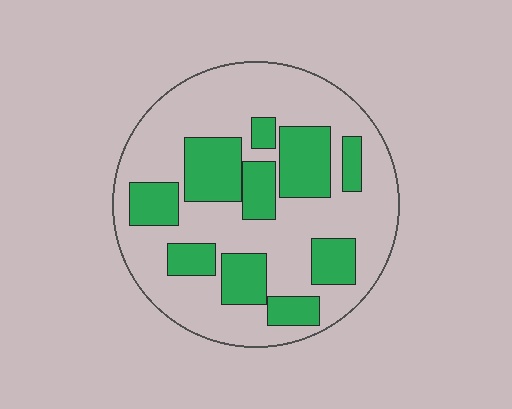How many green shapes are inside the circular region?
10.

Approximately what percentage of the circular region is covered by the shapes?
Approximately 35%.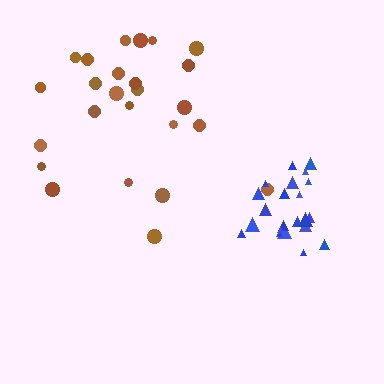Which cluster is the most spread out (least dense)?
Brown.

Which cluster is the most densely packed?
Blue.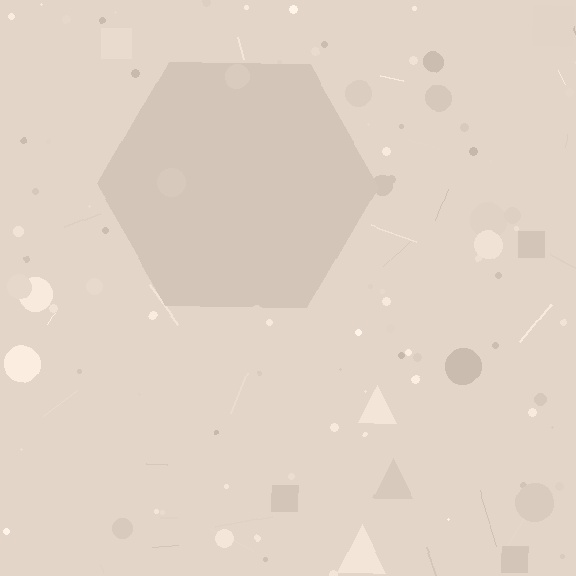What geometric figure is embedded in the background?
A hexagon is embedded in the background.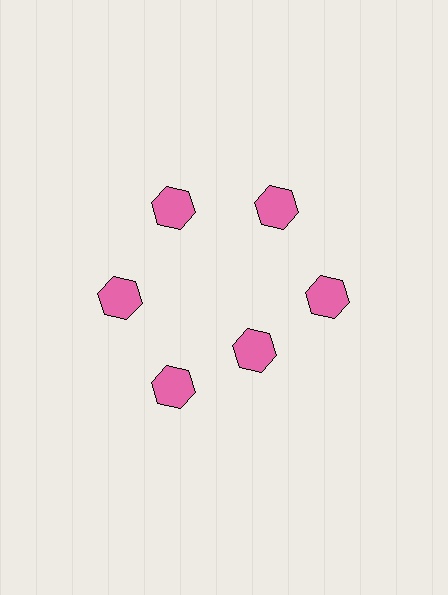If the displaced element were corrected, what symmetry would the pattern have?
It would have 6-fold rotational symmetry — the pattern would map onto itself every 60 degrees.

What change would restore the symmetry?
The symmetry would be restored by moving it outward, back onto the ring so that all 6 hexagons sit at equal angles and equal distance from the center.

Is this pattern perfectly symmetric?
No. The 6 pink hexagons are arranged in a ring, but one element near the 5 o'clock position is pulled inward toward the center, breaking the 6-fold rotational symmetry.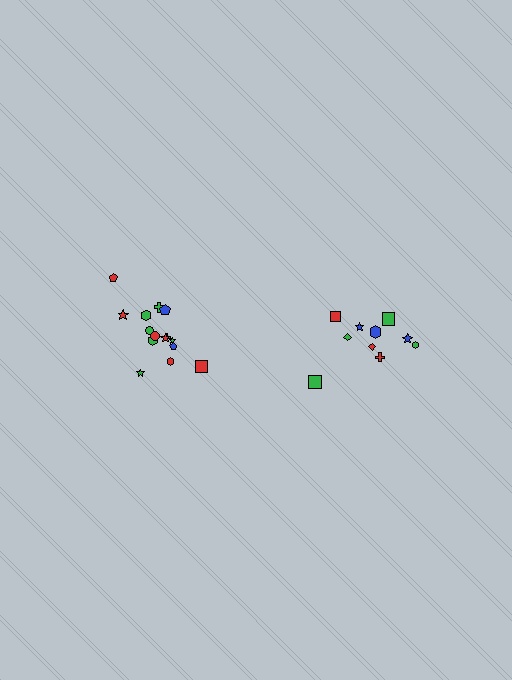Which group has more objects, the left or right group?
The left group.